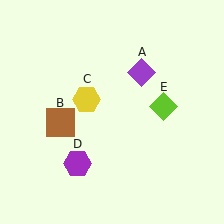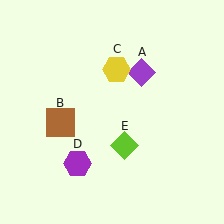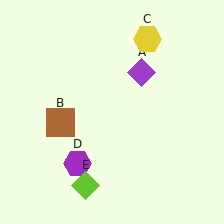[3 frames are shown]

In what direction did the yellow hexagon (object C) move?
The yellow hexagon (object C) moved up and to the right.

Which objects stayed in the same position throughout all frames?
Purple diamond (object A) and brown square (object B) and purple hexagon (object D) remained stationary.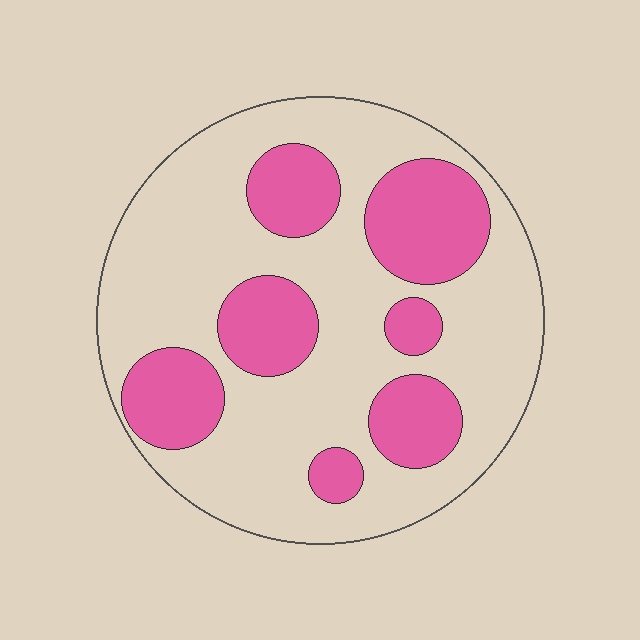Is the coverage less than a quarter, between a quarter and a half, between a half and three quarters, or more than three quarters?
Between a quarter and a half.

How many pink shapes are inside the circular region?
7.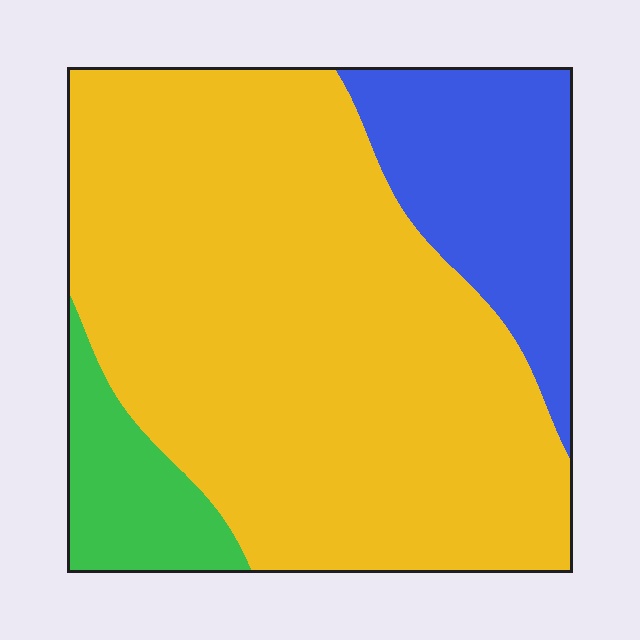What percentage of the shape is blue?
Blue covers about 20% of the shape.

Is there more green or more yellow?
Yellow.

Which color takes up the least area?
Green, at roughly 10%.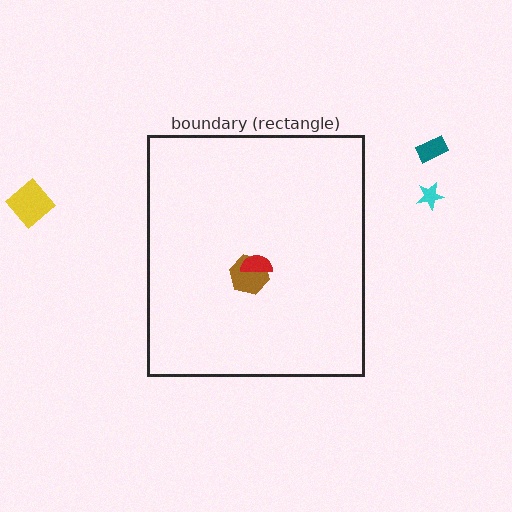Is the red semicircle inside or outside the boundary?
Inside.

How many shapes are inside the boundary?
2 inside, 3 outside.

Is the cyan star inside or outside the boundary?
Outside.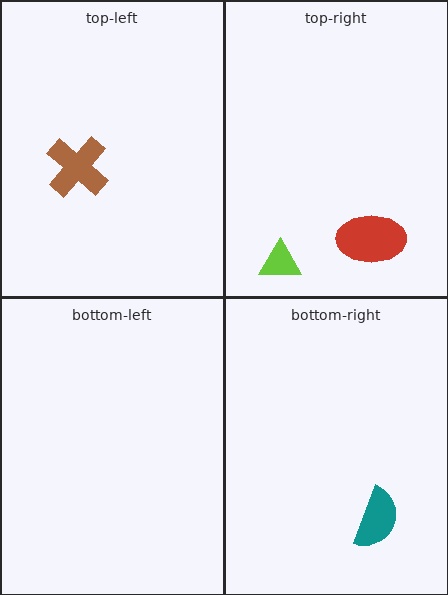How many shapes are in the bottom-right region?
1.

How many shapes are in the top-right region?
2.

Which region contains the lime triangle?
The top-right region.